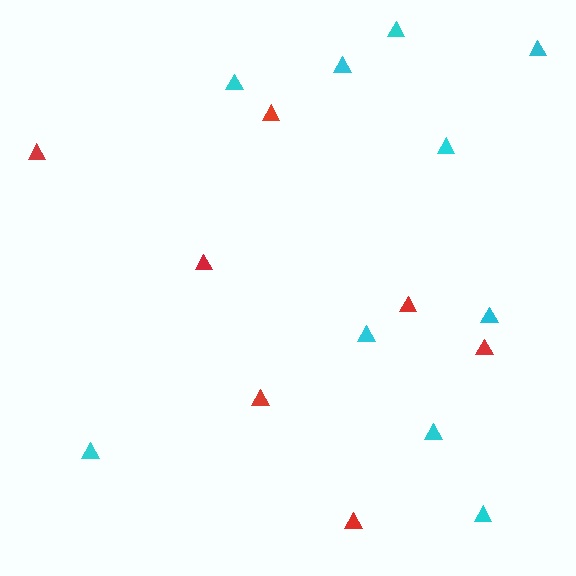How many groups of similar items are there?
There are 2 groups: one group of cyan triangles (10) and one group of red triangles (7).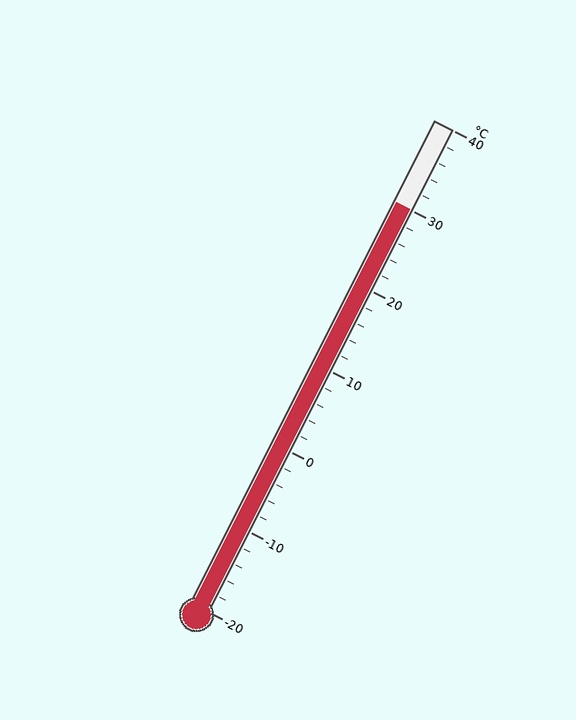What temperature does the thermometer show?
The thermometer shows approximately 30°C.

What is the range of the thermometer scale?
The thermometer scale ranges from -20°C to 40°C.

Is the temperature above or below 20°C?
The temperature is above 20°C.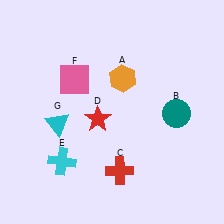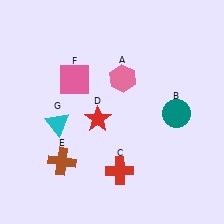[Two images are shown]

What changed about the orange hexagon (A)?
In Image 1, A is orange. In Image 2, it changed to pink.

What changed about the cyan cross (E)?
In Image 1, E is cyan. In Image 2, it changed to brown.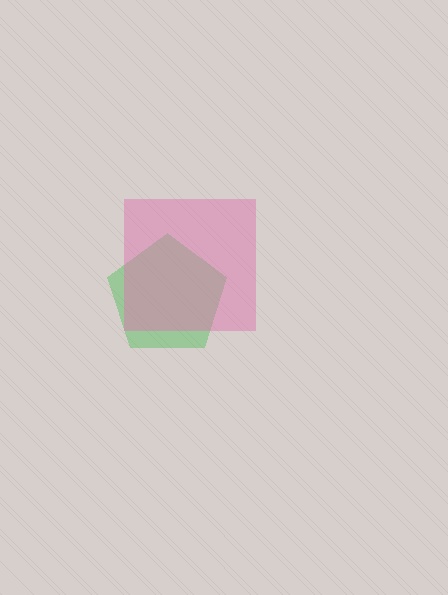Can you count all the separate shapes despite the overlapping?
Yes, there are 2 separate shapes.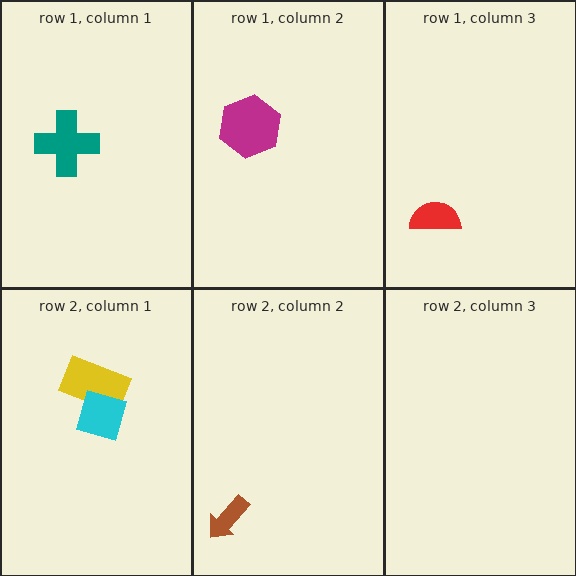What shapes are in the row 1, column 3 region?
The red semicircle.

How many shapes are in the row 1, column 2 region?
1.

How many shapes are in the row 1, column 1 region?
1.